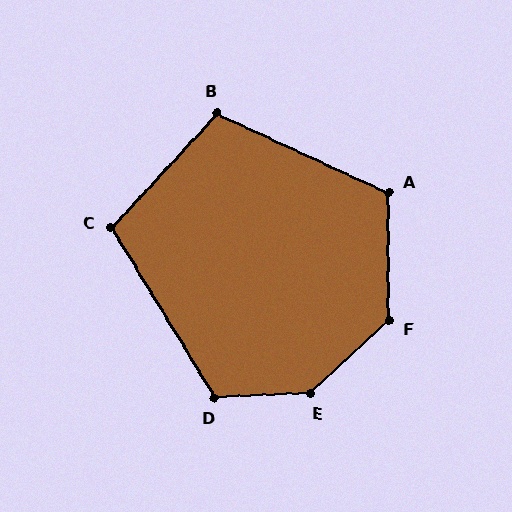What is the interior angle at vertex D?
Approximately 119 degrees (obtuse).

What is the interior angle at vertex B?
Approximately 108 degrees (obtuse).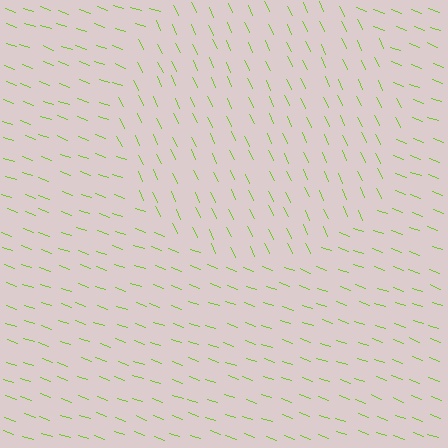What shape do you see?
I see a circle.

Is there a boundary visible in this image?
Yes, there is a texture boundary formed by a change in line orientation.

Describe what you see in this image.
The image is filled with small lime line segments. A circle region in the image has lines oriented differently from the surrounding lines, creating a visible texture boundary.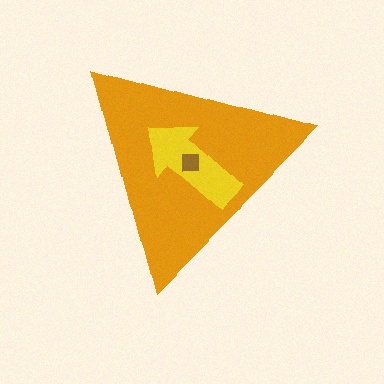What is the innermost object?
The brown square.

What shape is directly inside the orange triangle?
The yellow arrow.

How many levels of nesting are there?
3.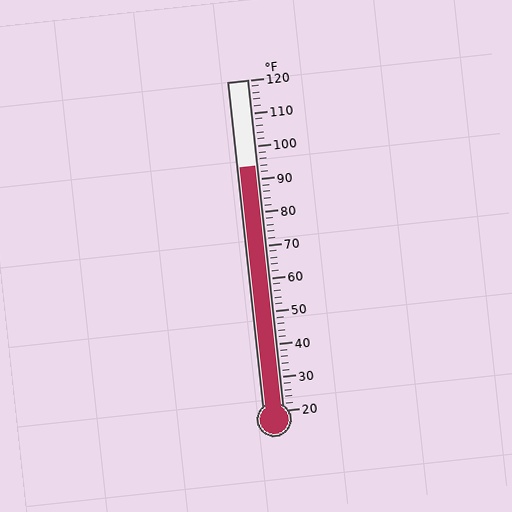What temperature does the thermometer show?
The thermometer shows approximately 94°F.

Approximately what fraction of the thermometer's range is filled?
The thermometer is filled to approximately 75% of its range.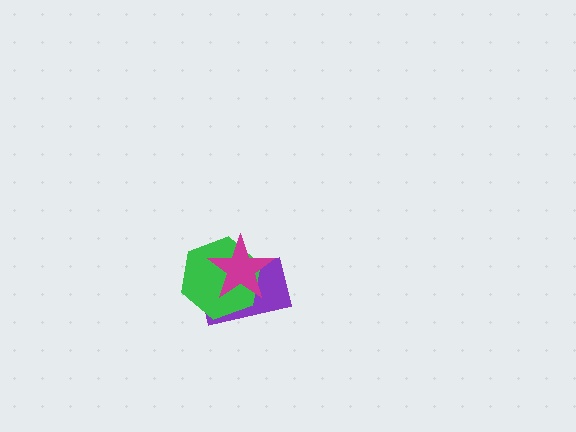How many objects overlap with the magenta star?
2 objects overlap with the magenta star.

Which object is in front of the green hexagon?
The magenta star is in front of the green hexagon.